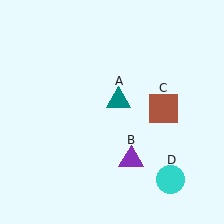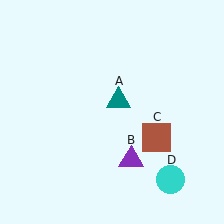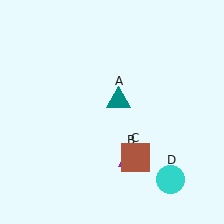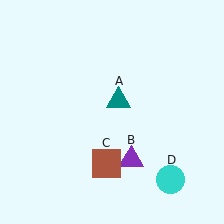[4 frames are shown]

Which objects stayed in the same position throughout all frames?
Teal triangle (object A) and purple triangle (object B) and cyan circle (object D) remained stationary.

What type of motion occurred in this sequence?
The brown square (object C) rotated clockwise around the center of the scene.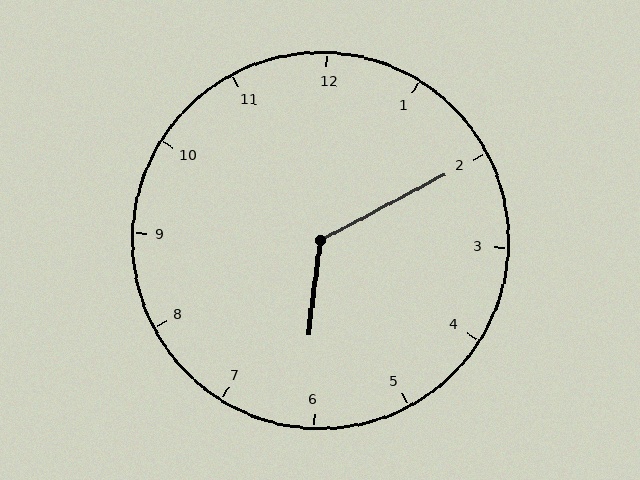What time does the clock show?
6:10.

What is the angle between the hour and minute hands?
Approximately 125 degrees.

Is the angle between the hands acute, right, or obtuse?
It is obtuse.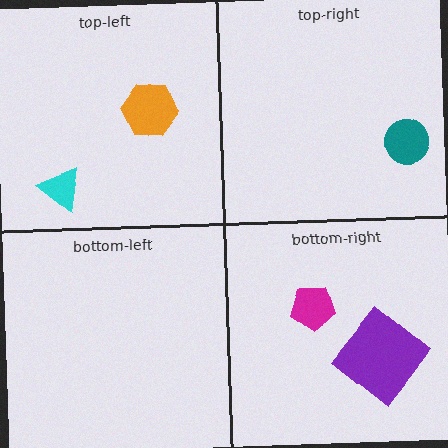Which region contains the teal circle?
The top-right region.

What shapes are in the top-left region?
The orange hexagon, the cyan triangle.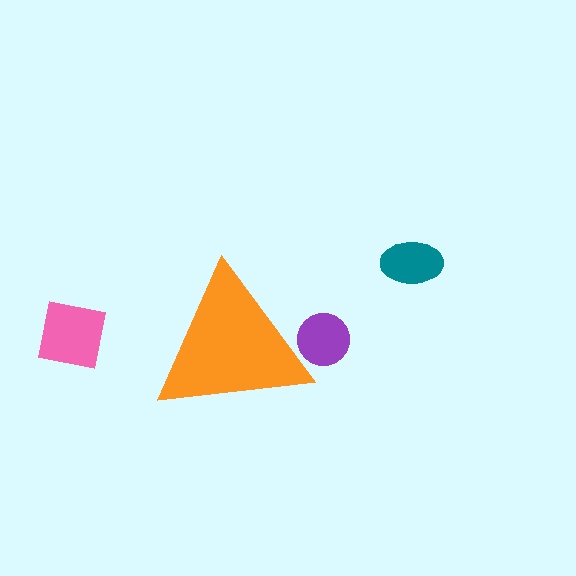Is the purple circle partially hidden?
Yes, the purple circle is partially hidden behind the orange triangle.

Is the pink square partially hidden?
No, the pink square is fully visible.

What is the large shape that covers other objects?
An orange triangle.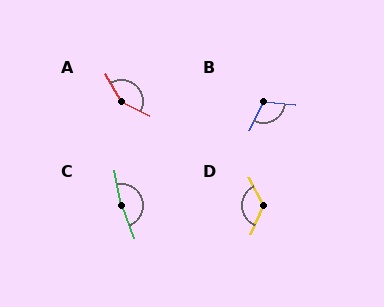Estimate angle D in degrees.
Approximately 130 degrees.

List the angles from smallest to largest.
B (111°), D (130°), A (145°), C (169°).